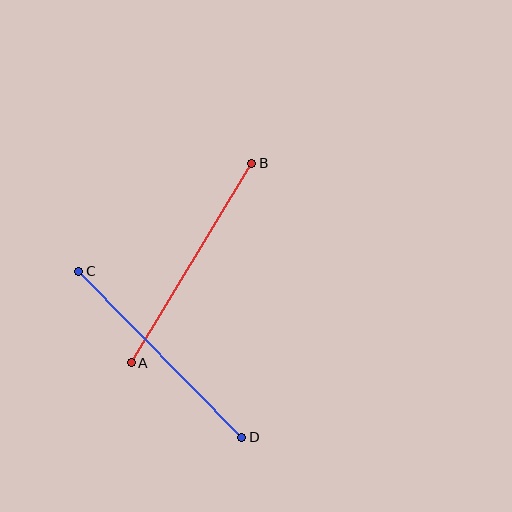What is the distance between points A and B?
The distance is approximately 233 pixels.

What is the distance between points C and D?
The distance is approximately 232 pixels.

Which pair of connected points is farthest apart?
Points A and B are farthest apart.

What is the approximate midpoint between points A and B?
The midpoint is at approximately (191, 263) pixels.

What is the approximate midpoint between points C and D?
The midpoint is at approximately (160, 354) pixels.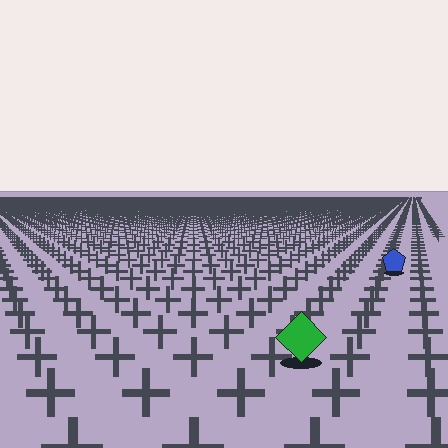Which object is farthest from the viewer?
The blue pentagon is farthest from the viewer. It appears smaller and the ground texture around it is denser.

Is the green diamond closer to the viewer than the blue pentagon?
Yes. The green diamond is closer — you can tell from the texture gradient: the ground texture is coarser near it.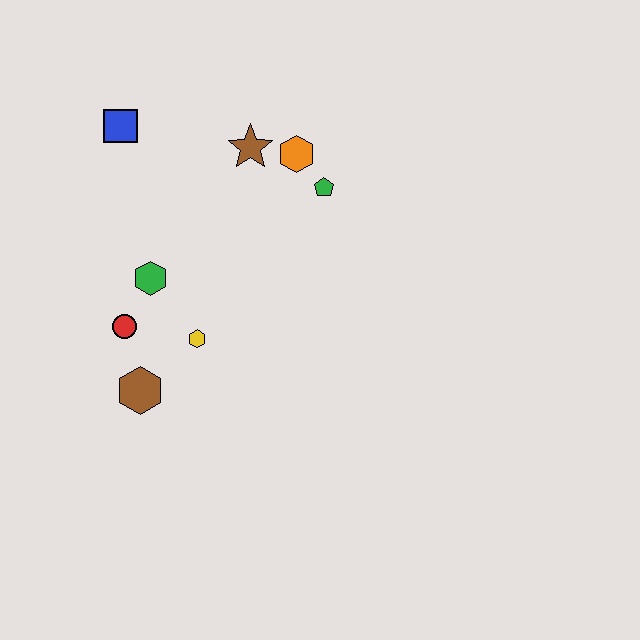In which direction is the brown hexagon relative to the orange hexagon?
The brown hexagon is below the orange hexagon.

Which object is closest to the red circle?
The green hexagon is closest to the red circle.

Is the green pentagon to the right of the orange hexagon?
Yes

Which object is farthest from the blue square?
The brown hexagon is farthest from the blue square.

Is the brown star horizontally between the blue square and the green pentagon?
Yes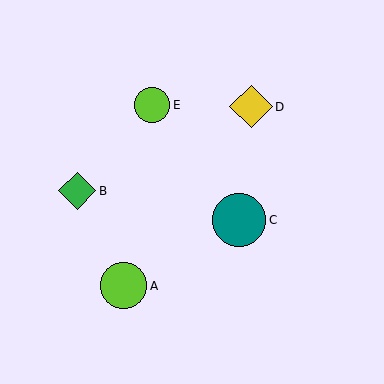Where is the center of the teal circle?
The center of the teal circle is at (239, 220).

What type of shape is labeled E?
Shape E is a lime circle.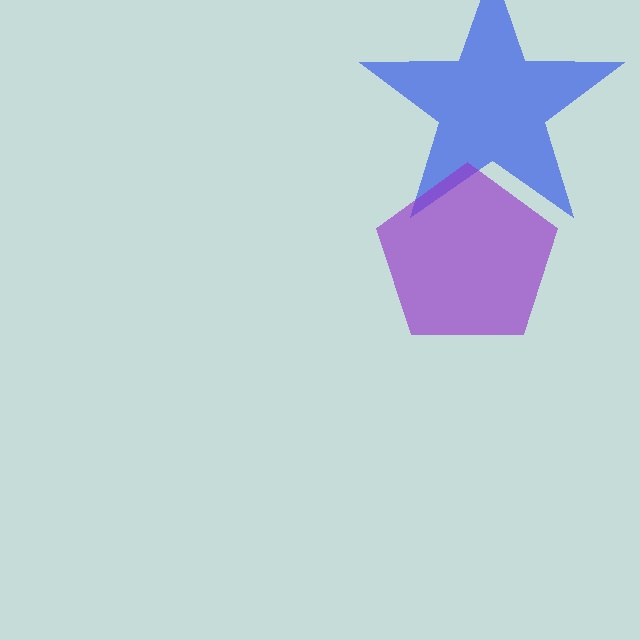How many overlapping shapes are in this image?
There are 2 overlapping shapes in the image.